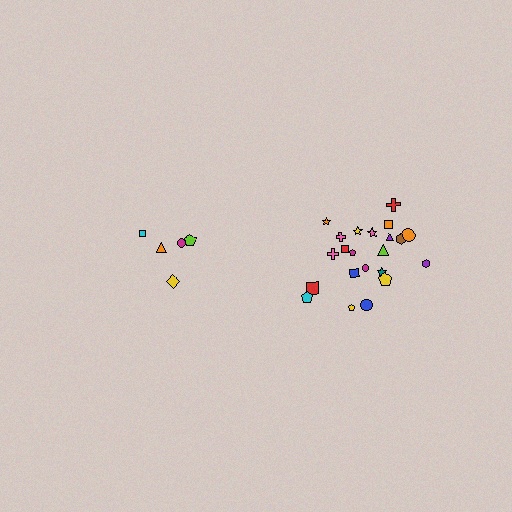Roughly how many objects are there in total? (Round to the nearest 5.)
Roughly 25 objects in total.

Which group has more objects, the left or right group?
The right group.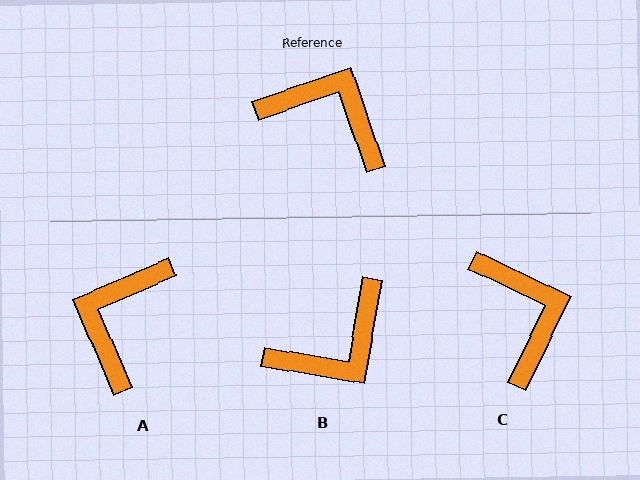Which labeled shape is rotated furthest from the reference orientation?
B, about 119 degrees away.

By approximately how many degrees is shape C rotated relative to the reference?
Approximately 45 degrees clockwise.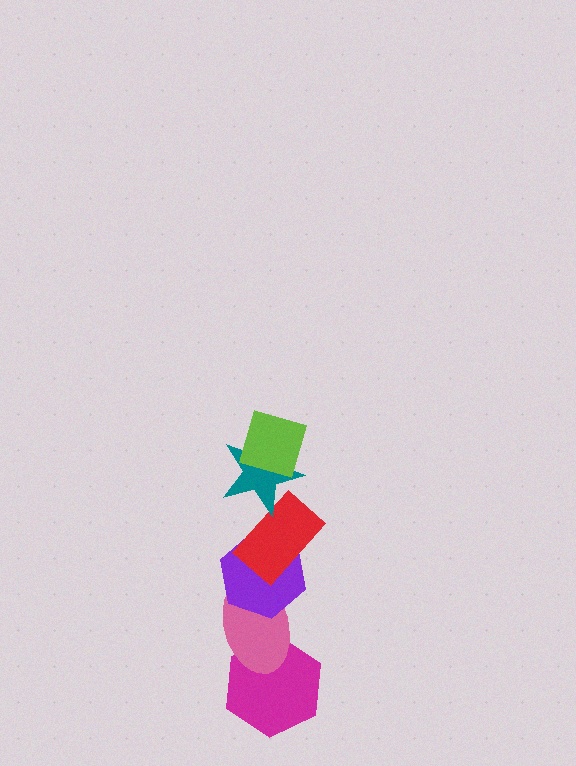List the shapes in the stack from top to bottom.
From top to bottom: the lime diamond, the teal star, the red rectangle, the purple hexagon, the pink ellipse, the magenta hexagon.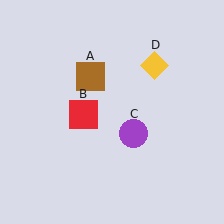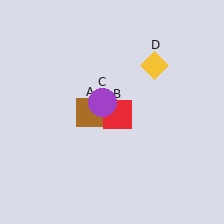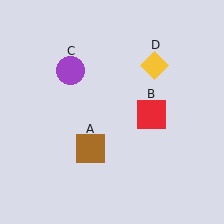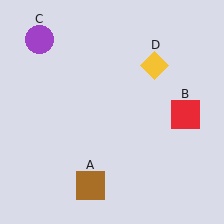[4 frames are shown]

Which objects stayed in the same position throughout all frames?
Yellow diamond (object D) remained stationary.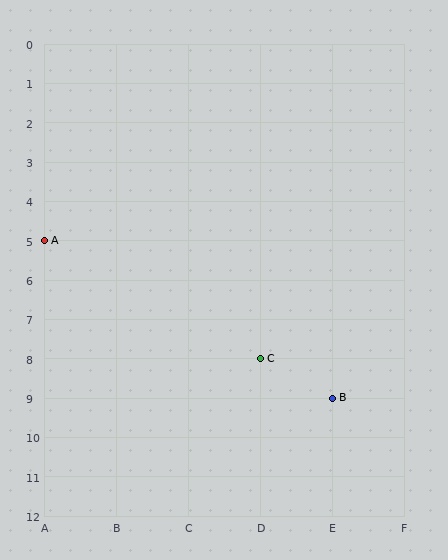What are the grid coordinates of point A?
Point A is at grid coordinates (A, 5).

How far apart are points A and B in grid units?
Points A and B are 4 columns and 4 rows apart (about 5.7 grid units diagonally).